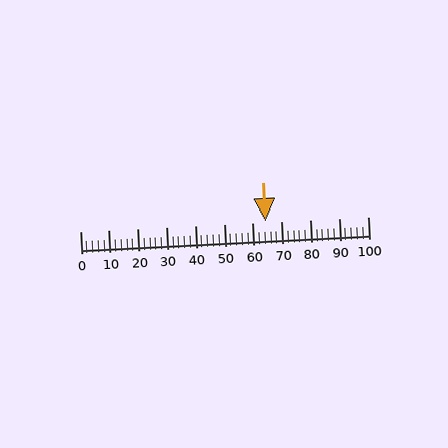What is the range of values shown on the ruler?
The ruler shows values from 0 to 100.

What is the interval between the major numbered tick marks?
The major tick marks are spaced 10 units apart.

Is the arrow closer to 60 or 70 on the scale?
The arrow is closer to 60.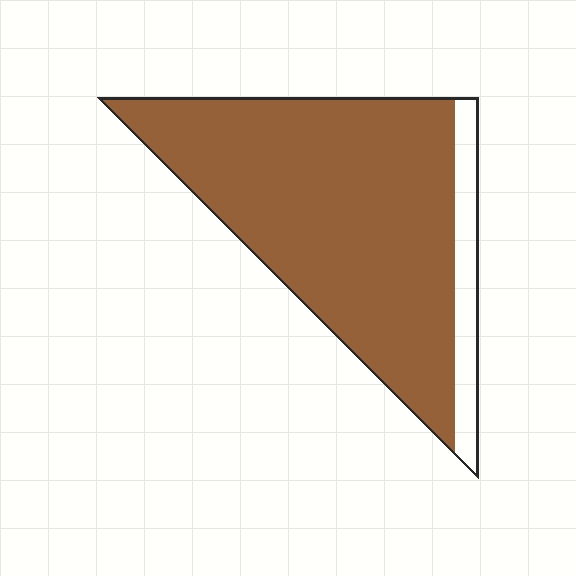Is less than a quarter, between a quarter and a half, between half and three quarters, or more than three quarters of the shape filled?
More than three quarters.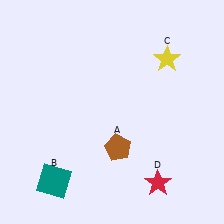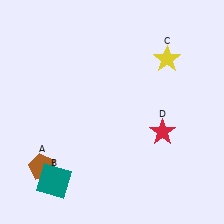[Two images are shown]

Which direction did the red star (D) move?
The red star (D) moved up.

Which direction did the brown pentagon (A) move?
The brown pentagon (A) moved left.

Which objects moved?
The objects that moved are: the brown pentagon (A), the red star (D).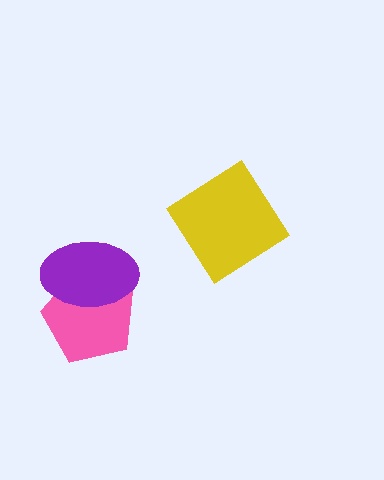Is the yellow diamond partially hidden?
No, no other shape covers it.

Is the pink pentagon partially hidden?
Yes, it is partially covered by another shape.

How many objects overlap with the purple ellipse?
1 object overlaps with the purple ellipse.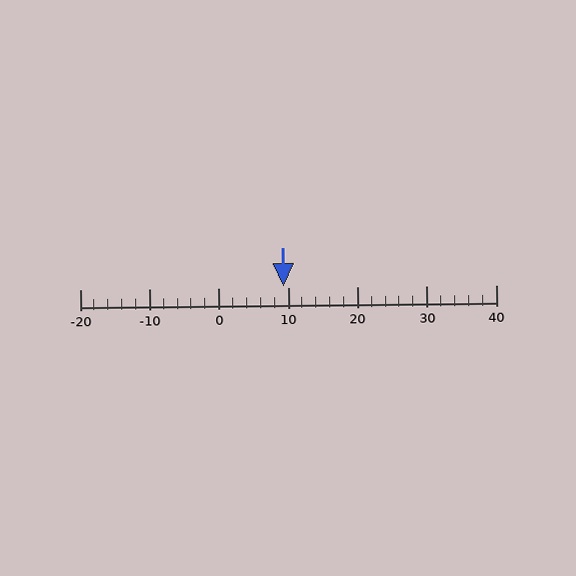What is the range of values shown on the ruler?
The ruler shows values from -20 to 40.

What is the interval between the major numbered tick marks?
The major tick marks are spaced 10 units apart.